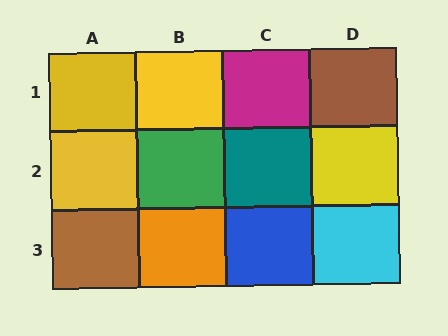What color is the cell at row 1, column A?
Yellow.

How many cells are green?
1 cell is green.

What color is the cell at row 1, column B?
Yellow.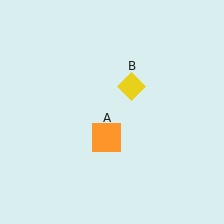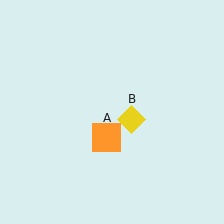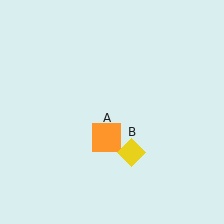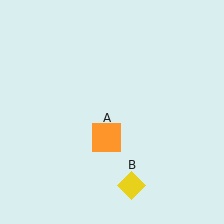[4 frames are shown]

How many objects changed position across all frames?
1 object changed position: yellow diamond (object B).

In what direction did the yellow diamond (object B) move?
The yellow diamond (object B) moved down.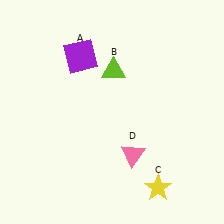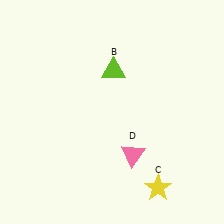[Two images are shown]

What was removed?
The purple square (A) was removed in Image 2.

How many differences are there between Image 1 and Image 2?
There is 1 difference between the two images.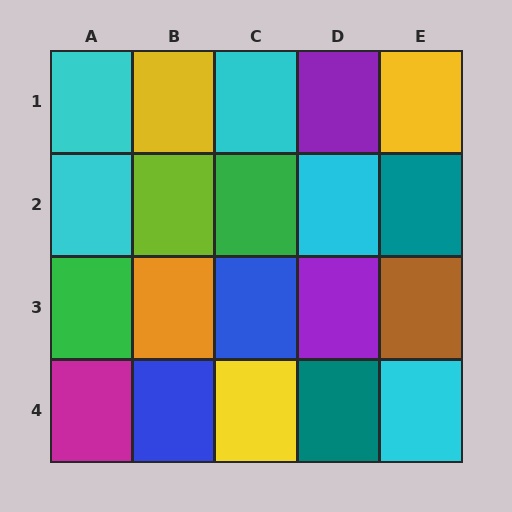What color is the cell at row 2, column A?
Cyan.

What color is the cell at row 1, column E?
Yellow.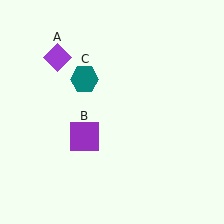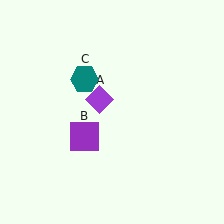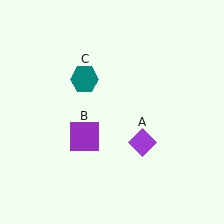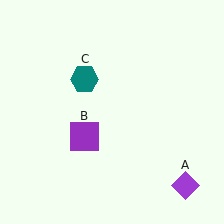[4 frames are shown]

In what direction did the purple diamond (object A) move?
The purple diamond (object A) moved down and to the right.